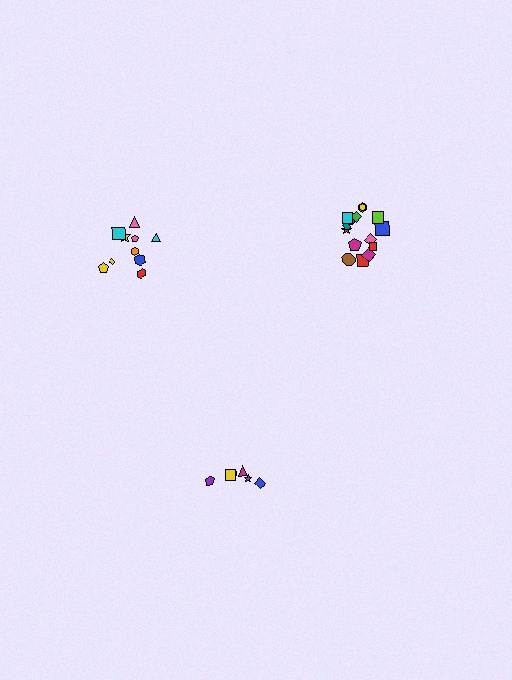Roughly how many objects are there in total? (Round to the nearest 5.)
Roughly 30 objects in total.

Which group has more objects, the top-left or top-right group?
The top-right group.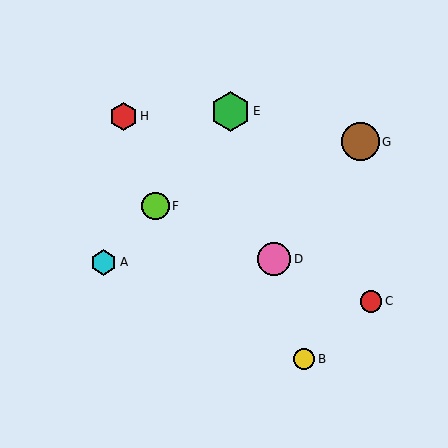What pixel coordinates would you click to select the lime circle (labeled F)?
Click at (155, 206) to select the lime circle F.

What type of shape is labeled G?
Shape G is a brown circle.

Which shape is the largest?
The green hexagon (labeled E) is the largest.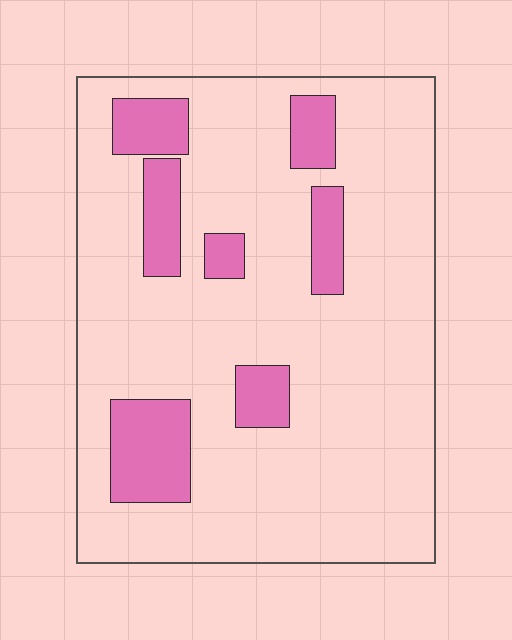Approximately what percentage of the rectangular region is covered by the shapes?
Approximately 15%.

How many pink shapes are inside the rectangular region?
7.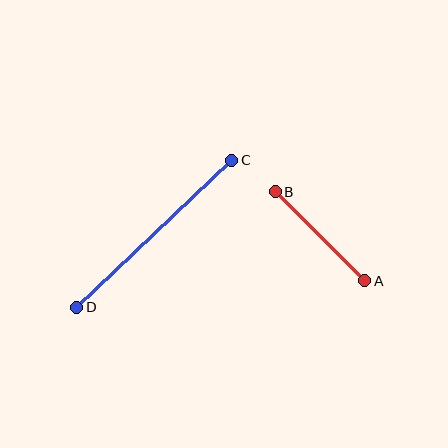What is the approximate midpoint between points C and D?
The midpoint is at approximately (154, 234) pixels.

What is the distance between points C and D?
The distance is approximately 214 pixels.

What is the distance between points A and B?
The distance is approximately 126 pixels.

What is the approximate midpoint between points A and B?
The midpoint is at approximately (320, 236) pixels.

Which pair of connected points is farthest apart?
Points C and D are farthest apart.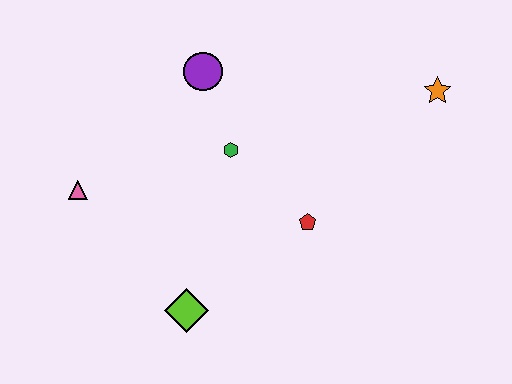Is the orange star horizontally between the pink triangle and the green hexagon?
No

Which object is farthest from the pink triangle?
The orange star is farthest from the pink triangle.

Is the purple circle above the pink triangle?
Yes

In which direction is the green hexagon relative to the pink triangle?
The green hexagon is to the right of the pink triangle.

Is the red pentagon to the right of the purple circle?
Yes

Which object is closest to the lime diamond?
The red pentagon is closest to the lime diamond.